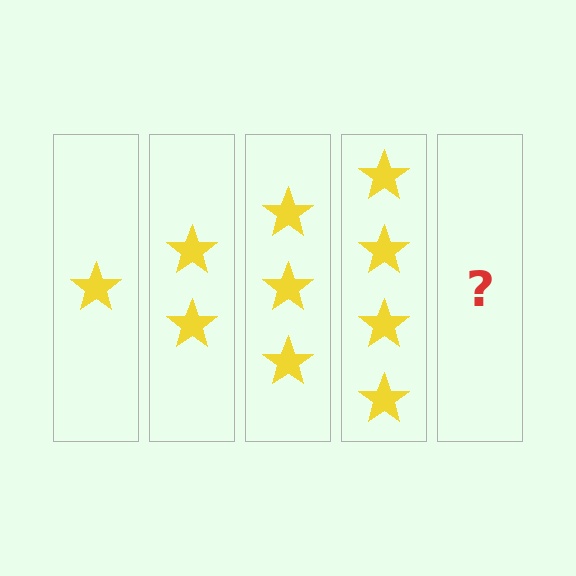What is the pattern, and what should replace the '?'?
The pattern is that each step adds one more star. The '?' should be 5 stars.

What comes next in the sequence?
The next element should be 5 stars.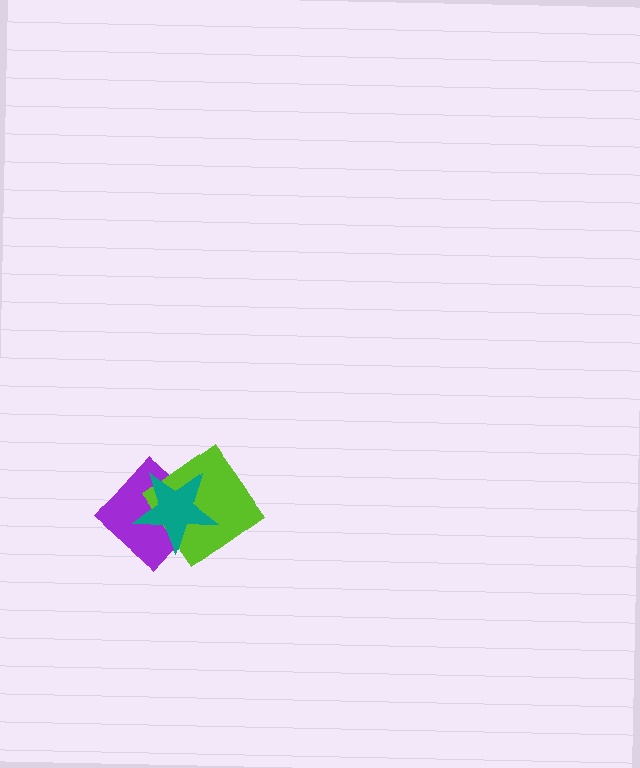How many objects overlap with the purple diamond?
2 objects overlap with the purple diamond.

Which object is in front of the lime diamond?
The teal star is in front of the lime diamond.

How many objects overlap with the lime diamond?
2 objects overlap with the lime diamond.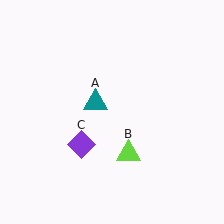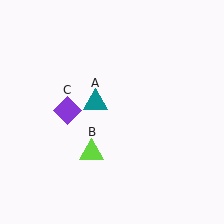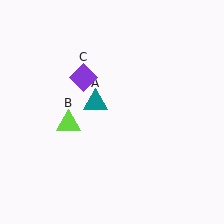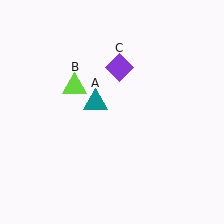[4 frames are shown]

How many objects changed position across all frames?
2 objects changed position: lime triangle (object B), purple diamond (object C).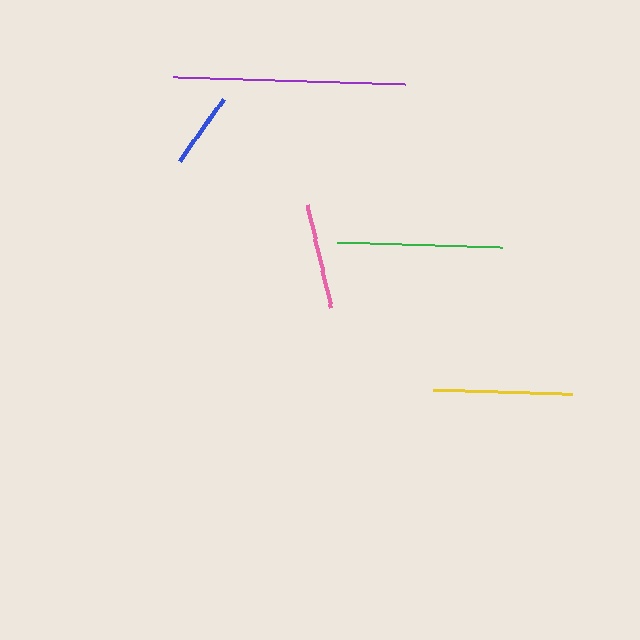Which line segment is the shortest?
The blue line is the shortest at approximately 76 pixels.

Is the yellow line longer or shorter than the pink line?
The yellow line is longer than the pink line.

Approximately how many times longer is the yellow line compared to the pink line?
The yellow line is approximately 1.3 times the length of the pink line.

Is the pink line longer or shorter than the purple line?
The purple line is longer than the pink line.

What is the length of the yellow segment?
The yellow segment is approximately 139 pixels long.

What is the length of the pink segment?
The pink segment is approximately 106 pixels long.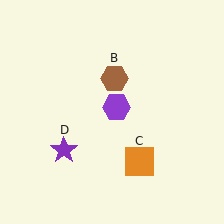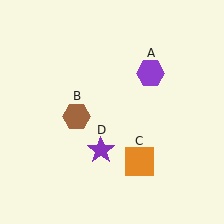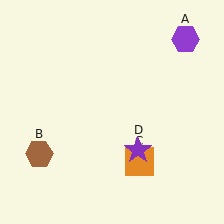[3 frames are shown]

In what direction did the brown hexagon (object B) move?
The brown hexagon (object B) moved down and to the left.